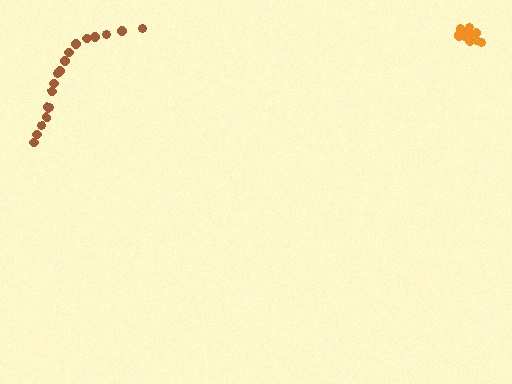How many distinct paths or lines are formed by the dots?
There are 2 distinct paths.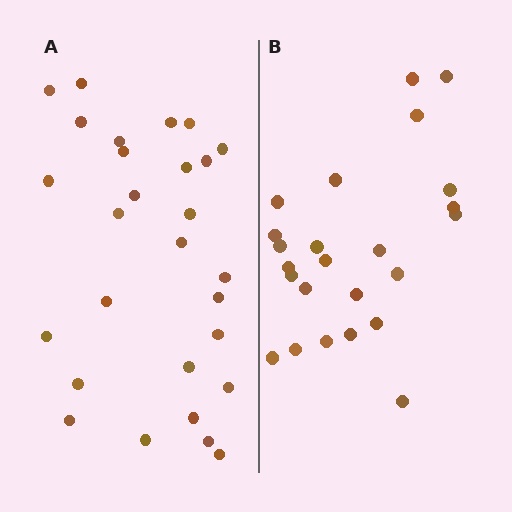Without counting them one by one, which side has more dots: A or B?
Region A (the left region) has more dots.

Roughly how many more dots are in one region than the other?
Region A has about 4 more dots than region B.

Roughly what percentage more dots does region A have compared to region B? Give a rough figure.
About 15% more.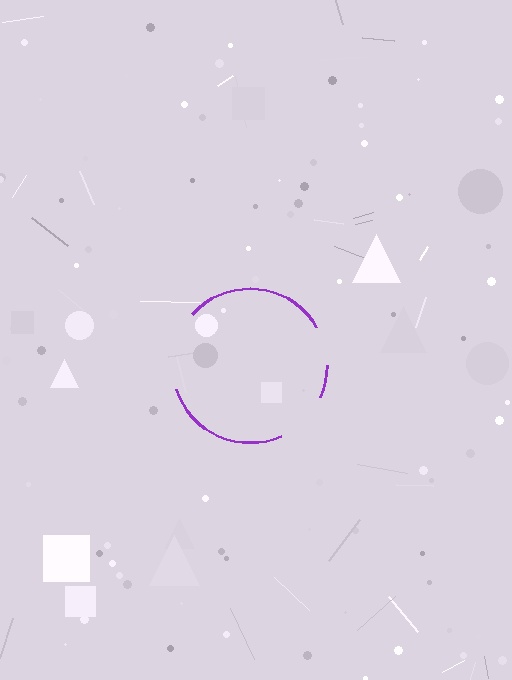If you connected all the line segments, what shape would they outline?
They would outline a circle.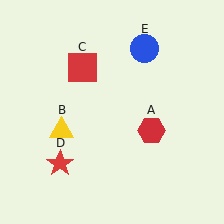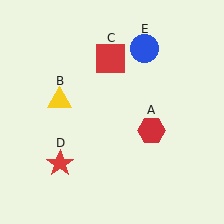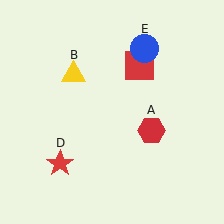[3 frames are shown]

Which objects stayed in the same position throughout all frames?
Red hexagon (object A) and red star (object D) and blue circle (object E) remained stationary.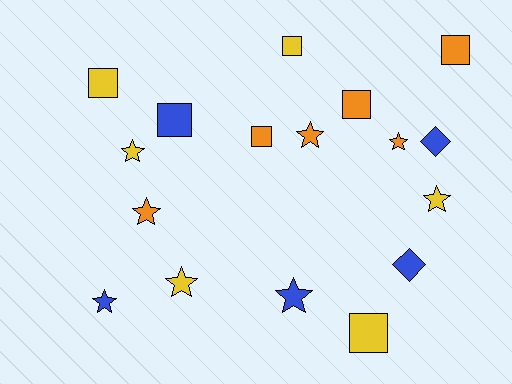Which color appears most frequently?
Yellow, with 6 objects.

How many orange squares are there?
There are 3 orange squares.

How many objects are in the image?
There are 17 objects.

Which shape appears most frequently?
Star, with 8 objects.